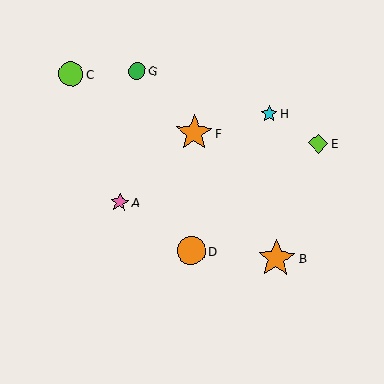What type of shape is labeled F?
Shape F is an orange star.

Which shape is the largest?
The orange star (labeled B) is the largest.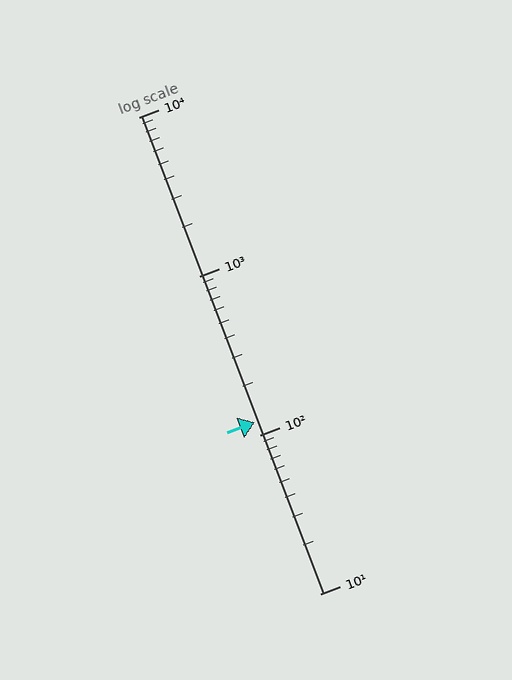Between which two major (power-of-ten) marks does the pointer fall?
The pointer is between 100 and 1000.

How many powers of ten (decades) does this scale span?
The scale spans 3 decades, from 10 to 10000.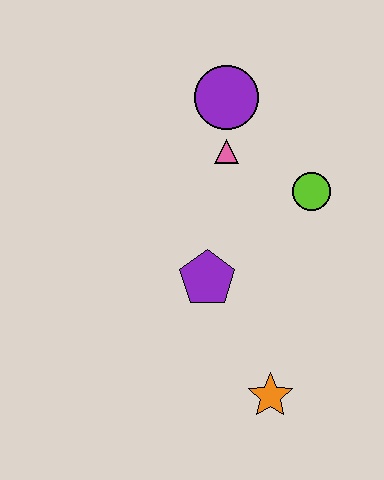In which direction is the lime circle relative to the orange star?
The lime circle is above the orange star.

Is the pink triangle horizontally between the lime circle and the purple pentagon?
Yes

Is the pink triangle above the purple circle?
No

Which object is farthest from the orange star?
The purple circle is farthest from the orange star.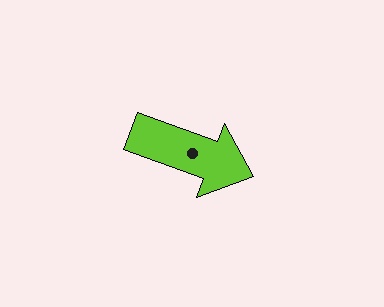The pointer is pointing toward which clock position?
Roughly 4 o'clock.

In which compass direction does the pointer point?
East.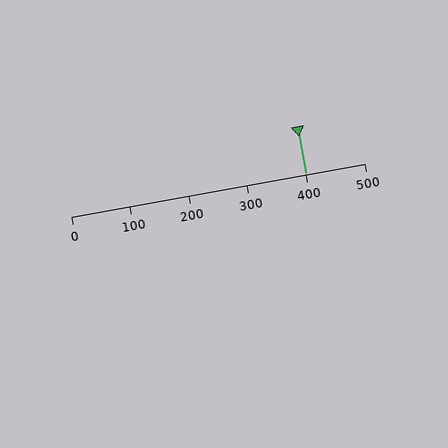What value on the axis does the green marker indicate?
The marker indicates approximately 400.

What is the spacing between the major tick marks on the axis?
The major ticks are spaced 100 apart.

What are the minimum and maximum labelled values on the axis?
The axis runs from 0 to 500.